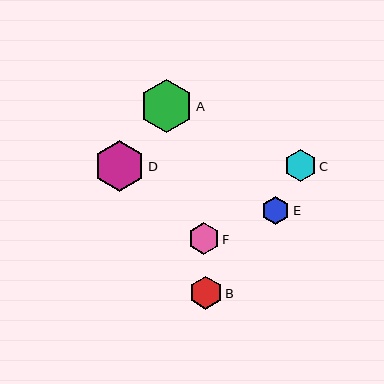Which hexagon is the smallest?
Hexagon E is the smallest with a size of approximately 28 pixels.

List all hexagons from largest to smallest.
From largest to smallest: A, D, B, F, C, E.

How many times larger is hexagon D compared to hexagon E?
Hexagon D is approximately 1.8 times the size of hexagon E.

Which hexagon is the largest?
Hexagon A is the largest with a size of approximately 53 pixels.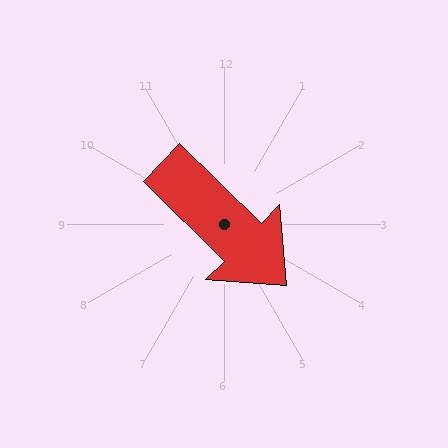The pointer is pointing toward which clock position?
Roughly 4 o'clock.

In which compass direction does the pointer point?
Southeast.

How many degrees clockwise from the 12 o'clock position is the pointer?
Approximately 135 degrees.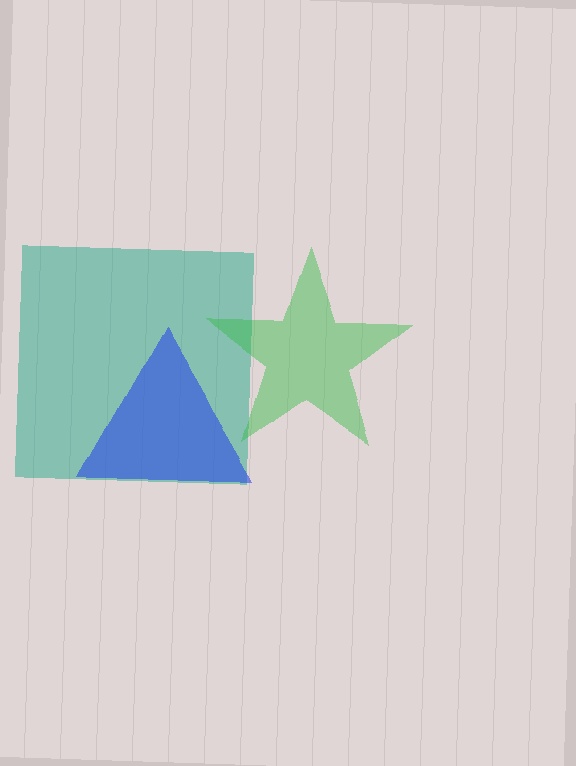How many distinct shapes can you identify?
There are 3 distinct shapes: a teal square, a blue triangle, a green star.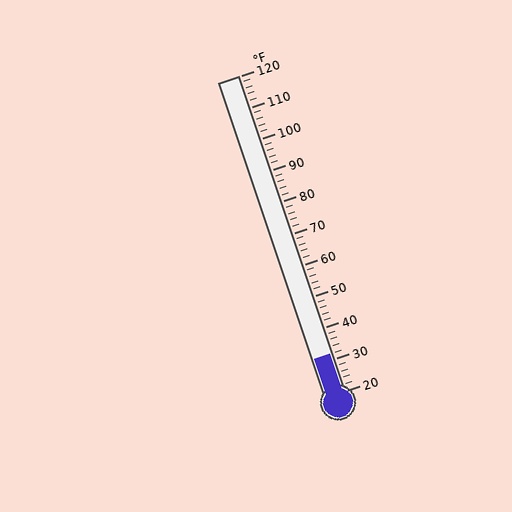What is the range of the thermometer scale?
The thermometer scale ranges from 20°F to 120°F.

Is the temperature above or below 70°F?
The temperature is below 70°F.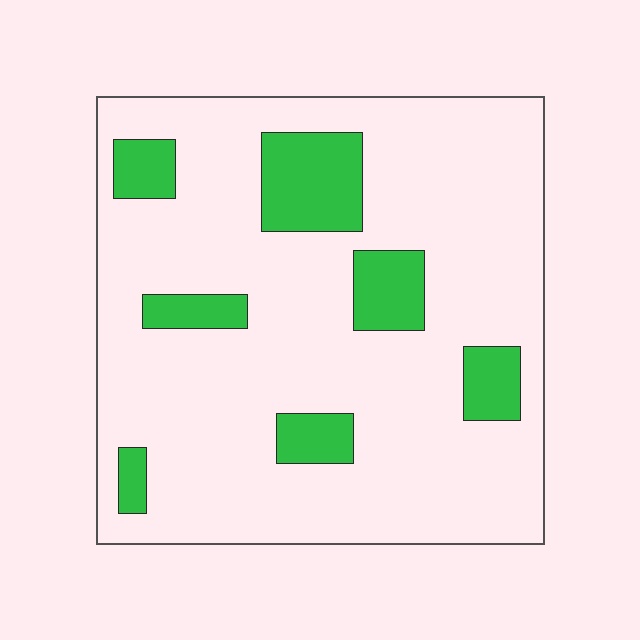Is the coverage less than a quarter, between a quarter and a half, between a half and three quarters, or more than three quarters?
Less than a quarter.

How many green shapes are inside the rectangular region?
7.